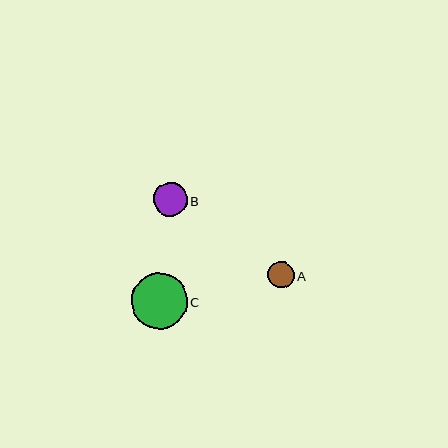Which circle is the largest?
Circle C is the largest with a size of approximately 56 pixels.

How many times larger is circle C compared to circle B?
Circle C is approximately 1.7 times the size of circle B.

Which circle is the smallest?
Circle A is the smallest with a size of approximately 27 pixels.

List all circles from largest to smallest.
From largest to smallest: C, B, A.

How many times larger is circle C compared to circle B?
Circle C is approximately 1.7 times the size of circle B.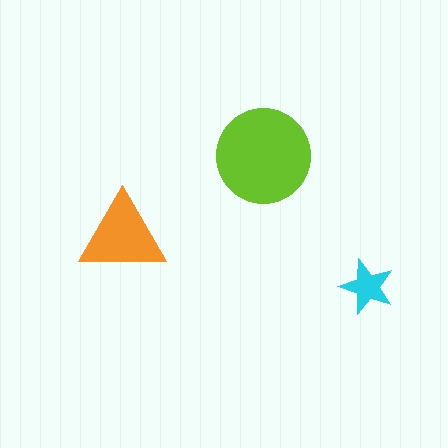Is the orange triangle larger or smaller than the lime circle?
Smaller.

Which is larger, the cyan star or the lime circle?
The lime circle.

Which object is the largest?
The lime circle.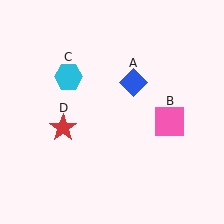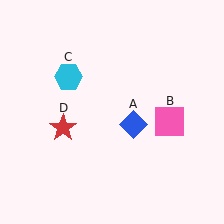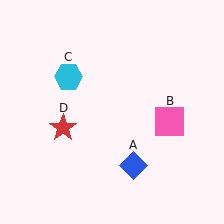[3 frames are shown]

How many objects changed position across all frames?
1 object changed position: blue diamond (object A).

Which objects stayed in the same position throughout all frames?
Pink square (object B) and cyan hexagon (object C) and red star (object D) remained stationary.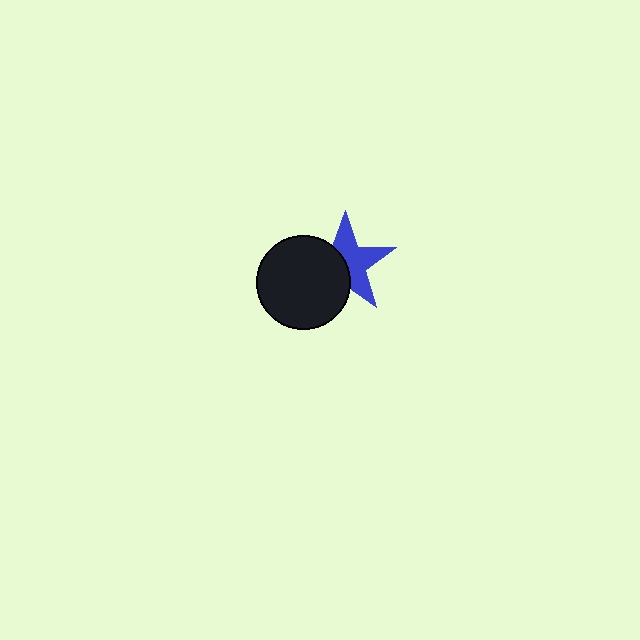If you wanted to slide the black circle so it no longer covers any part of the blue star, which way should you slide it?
Slide it left — that is the most direct way to separate the two shapes.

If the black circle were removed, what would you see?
You would see the complete blue star.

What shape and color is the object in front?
The object in front is a black circle.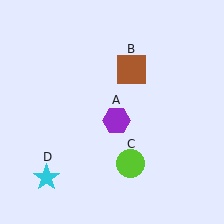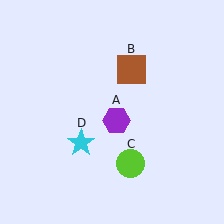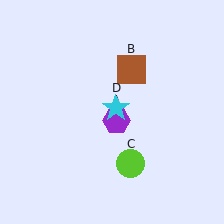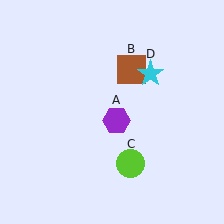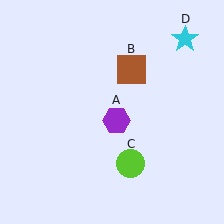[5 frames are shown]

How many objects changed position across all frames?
1 object changed position: cyan star (object D).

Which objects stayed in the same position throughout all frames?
Purple hexagon (object A) and brown square (object B) and lime circle (object C) remained stationary.